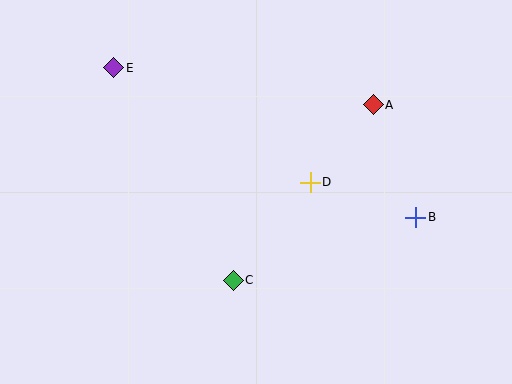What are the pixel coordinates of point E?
Point E is at (114, 68).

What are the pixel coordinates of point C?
Point C is at (233, 280).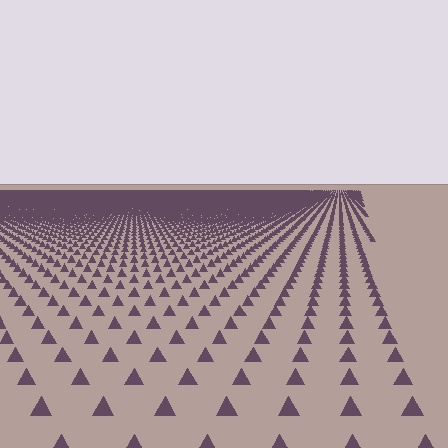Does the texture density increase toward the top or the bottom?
Density increases toward the top.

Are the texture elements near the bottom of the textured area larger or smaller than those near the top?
Larger. Near the bottom, elements are closer to the viewer and appear at a bigger on-screen size.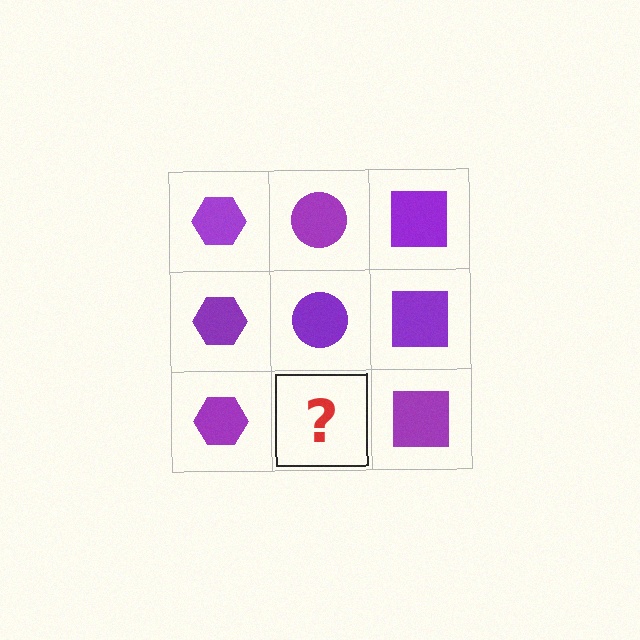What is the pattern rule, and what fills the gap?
The rule is that each column has a consistent shape. The gap should be filled with a purple circle.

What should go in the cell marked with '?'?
The missing cell should contain a purple circle.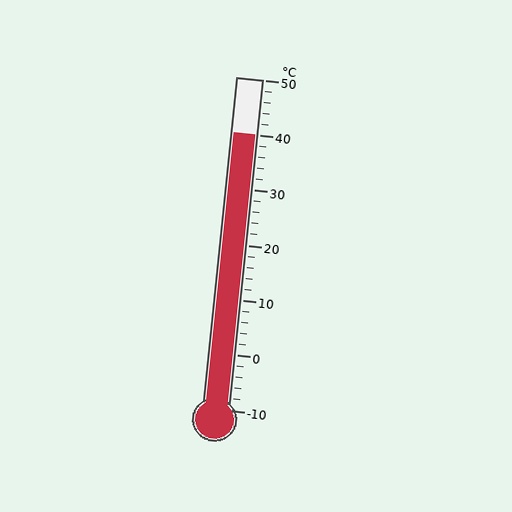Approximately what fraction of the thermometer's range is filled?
The thermometer is filled to approximately 85% of its range.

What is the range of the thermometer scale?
The thermometer scale ranges from -10°C to 50°C.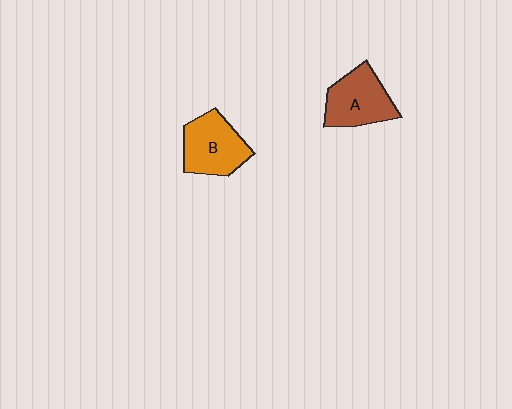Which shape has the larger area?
Shape B (orange).